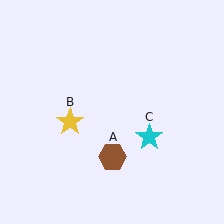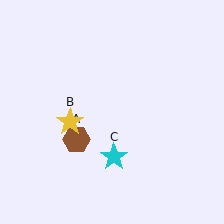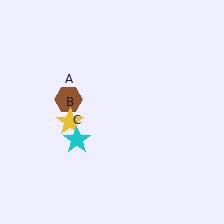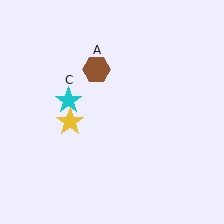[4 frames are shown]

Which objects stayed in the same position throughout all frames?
Yellow star (object B) remained stationary.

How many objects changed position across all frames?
2 objects changed position: brown hexagon (object A), cyan star (object C).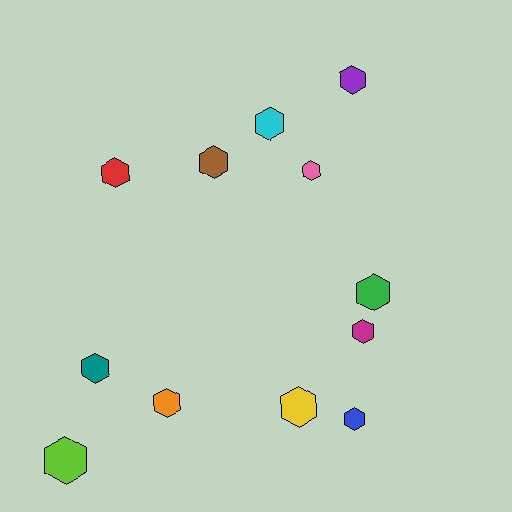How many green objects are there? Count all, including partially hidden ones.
There is 1 green object.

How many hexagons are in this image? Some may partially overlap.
There are 12 hexagons.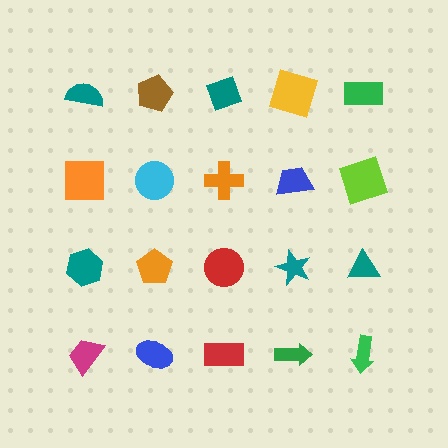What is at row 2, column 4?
A blue trapezoid.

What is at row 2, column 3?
An orange cross.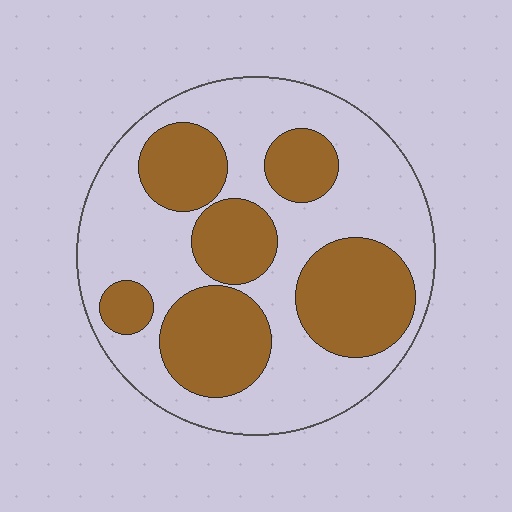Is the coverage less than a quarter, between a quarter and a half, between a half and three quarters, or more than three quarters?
Between a quarter and a half.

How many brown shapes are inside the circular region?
6.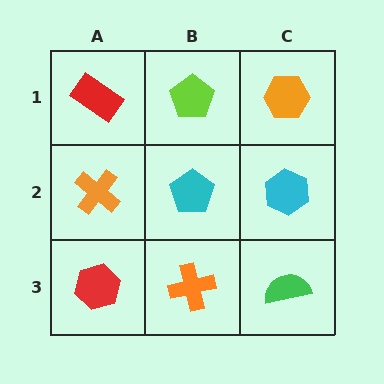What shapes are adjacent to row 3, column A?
An orange cross (row 2, column A), an orange cross (row 3, column B).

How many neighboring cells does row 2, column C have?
3.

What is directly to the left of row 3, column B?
A red hexagon.